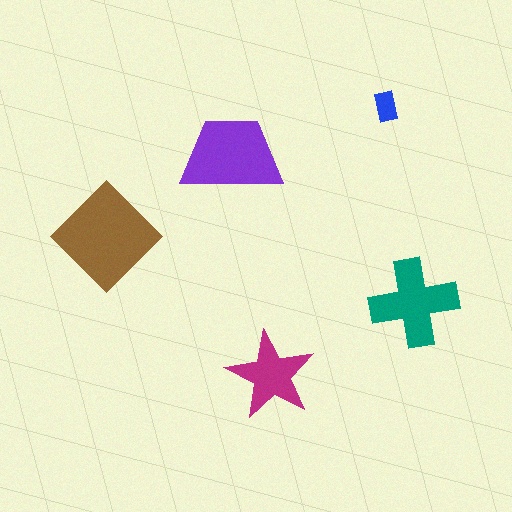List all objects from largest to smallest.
The brown diamond, the purple trapezoid, the teal cross, the magenta star, the blue rectangle.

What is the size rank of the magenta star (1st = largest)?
4th.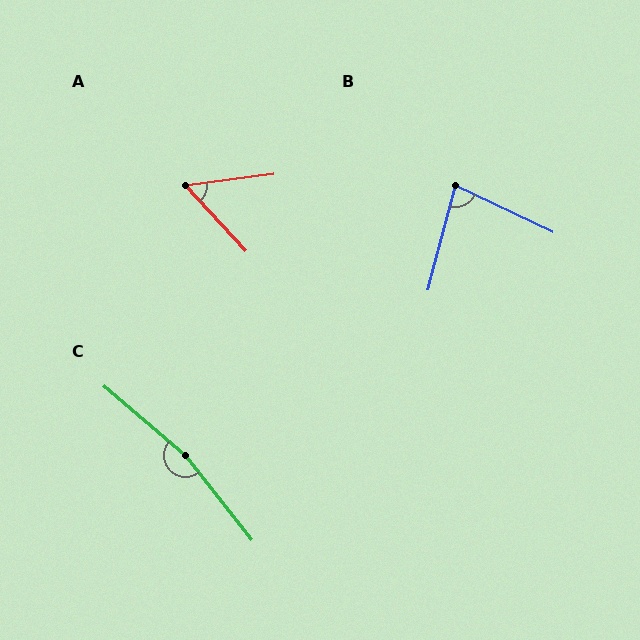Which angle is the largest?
C, at approximately 169 degrees.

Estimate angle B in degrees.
Approximately 80 degrees.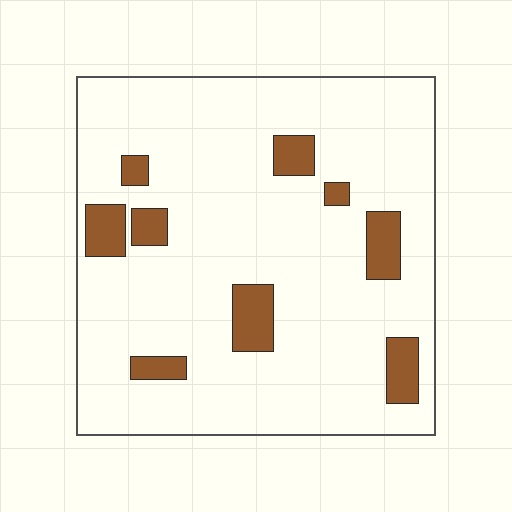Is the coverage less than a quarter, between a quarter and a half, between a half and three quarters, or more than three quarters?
Less than a quarter.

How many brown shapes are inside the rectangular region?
9.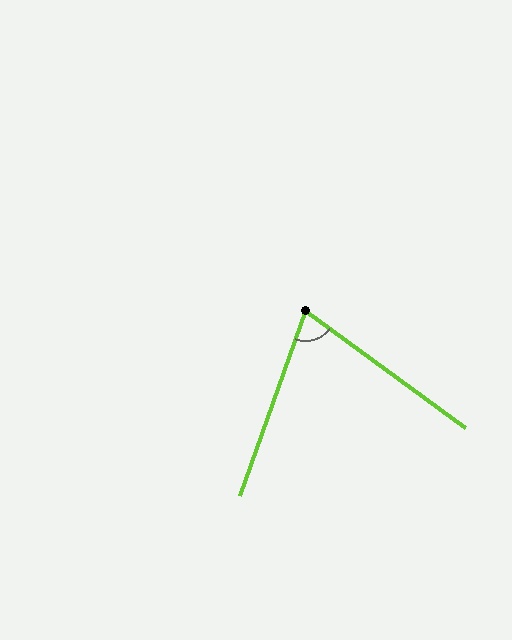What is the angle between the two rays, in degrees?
Approximately 73 degrees.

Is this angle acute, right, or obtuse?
It is acute.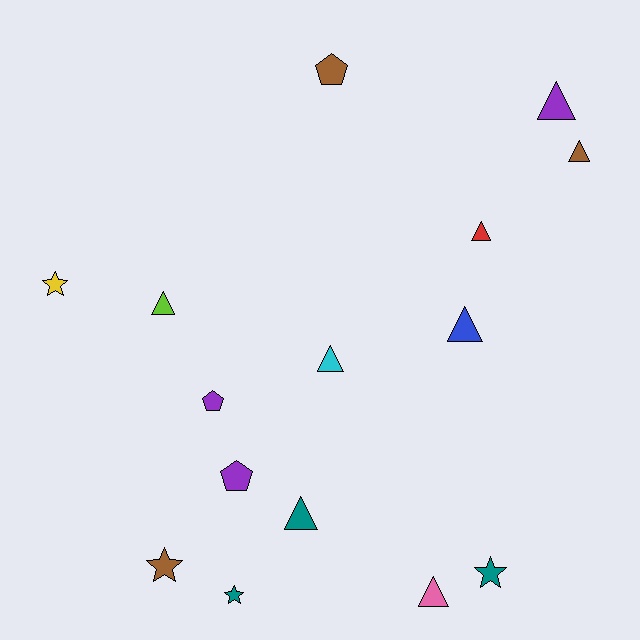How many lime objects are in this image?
There is 1 lime object.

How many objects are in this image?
There are 15 objects.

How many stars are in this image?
There are 4 stars.